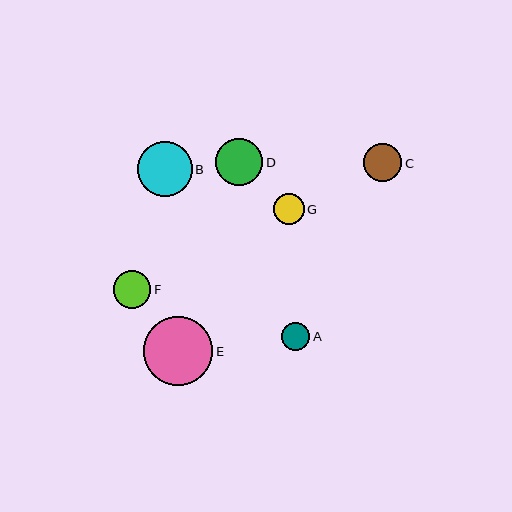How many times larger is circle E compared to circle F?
Circle E is approximately 1.9 times the size of circle F.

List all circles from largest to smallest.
From largest to smallest: E, B, D, C, F, G, A.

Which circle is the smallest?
Circle A is the smallest with a size of approximately 28 pixels.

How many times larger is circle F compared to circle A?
Circle F is approximately 1.3 times the size of circle A.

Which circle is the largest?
Circle E is the largest with a size of approximately 70 pixels.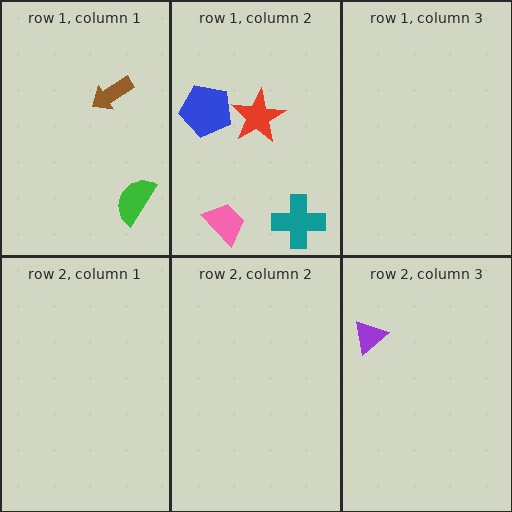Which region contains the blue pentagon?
The row 1, column 2 region.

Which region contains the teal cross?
The row 1, column 2 region.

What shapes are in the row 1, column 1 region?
The brown arrow, the green semicircle.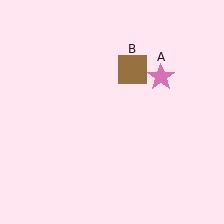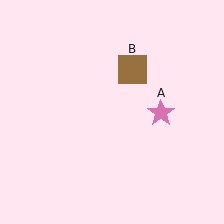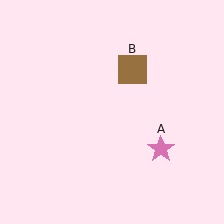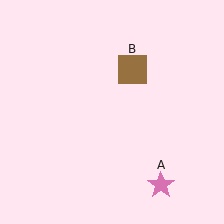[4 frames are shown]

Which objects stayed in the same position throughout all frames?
Brown square (object B) remained stationary.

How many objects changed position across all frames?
1 object changed position: pink star (object A).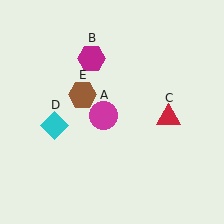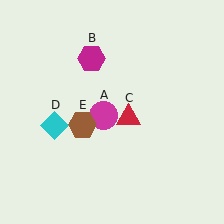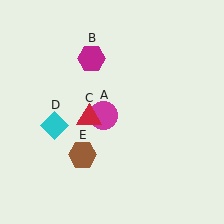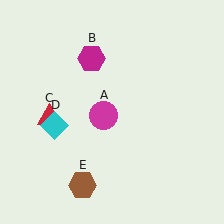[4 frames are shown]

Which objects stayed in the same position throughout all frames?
Magenta circle (object A) and magenta hexagon (object B) and cyan diamond (object D) remained stationary.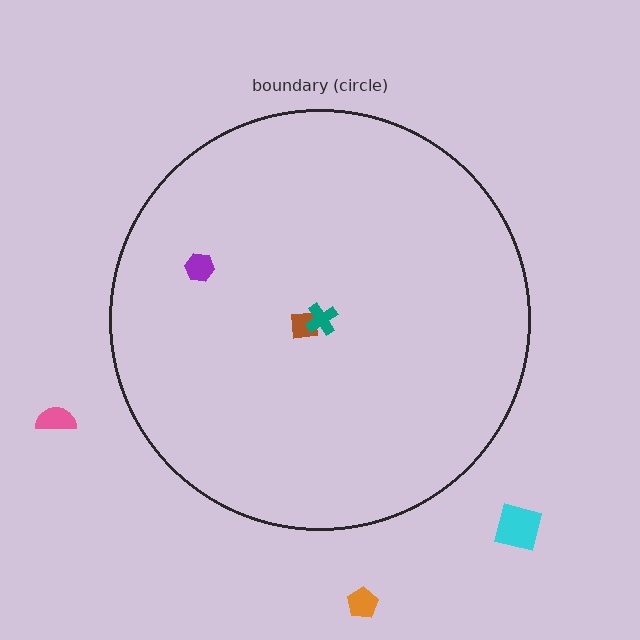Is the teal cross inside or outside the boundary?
Inside.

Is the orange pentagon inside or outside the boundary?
Outside.